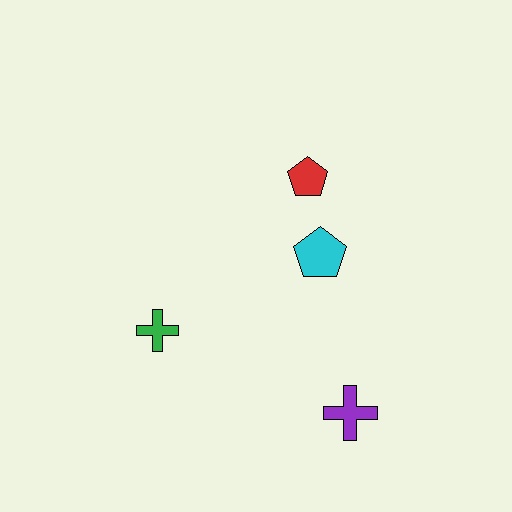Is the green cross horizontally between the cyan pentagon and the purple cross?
No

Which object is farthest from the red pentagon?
The purple cross is farthest from the red pentagon.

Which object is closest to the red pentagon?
The cyan pentagon is closest to the red pentagon.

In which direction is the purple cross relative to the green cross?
The purple cross is to the right of the green cross.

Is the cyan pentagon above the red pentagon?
No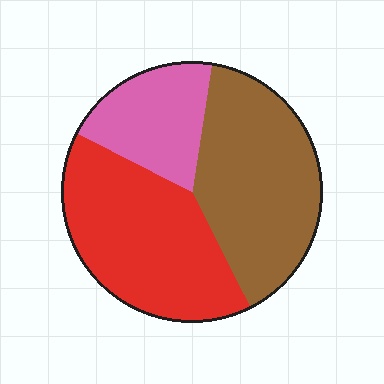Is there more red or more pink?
Red.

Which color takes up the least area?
Pink, at roughly 20%.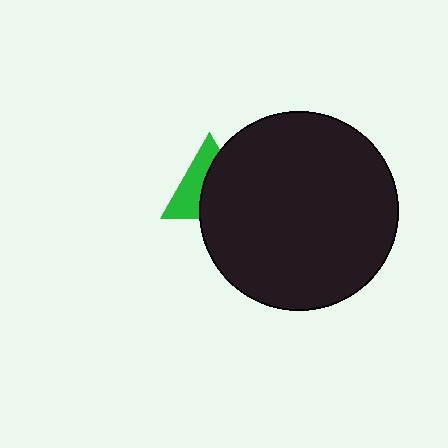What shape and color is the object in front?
The object in front is a black circle.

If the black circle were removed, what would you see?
You would see the complete green triangle.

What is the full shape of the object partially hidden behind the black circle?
The partially hidden object is a green triangle.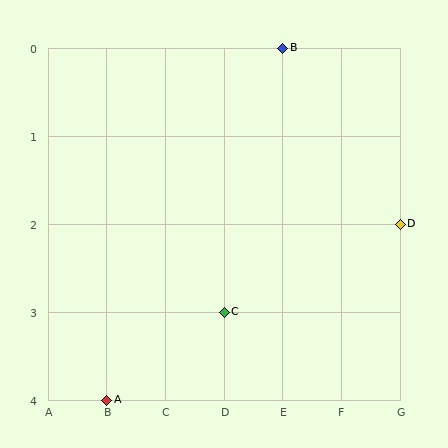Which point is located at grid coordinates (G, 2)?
Point D is at (G, 2).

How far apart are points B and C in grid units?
Points B and C are 1 column and 3 rows apart (about 3.2 grid units diagonally).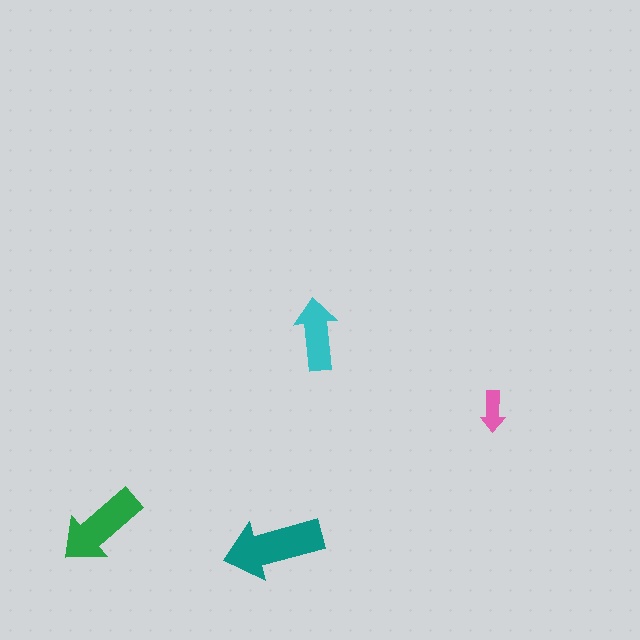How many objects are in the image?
There are 4 objects in the image.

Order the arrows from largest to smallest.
the teal one, the green one, the cyan one, the pink one.